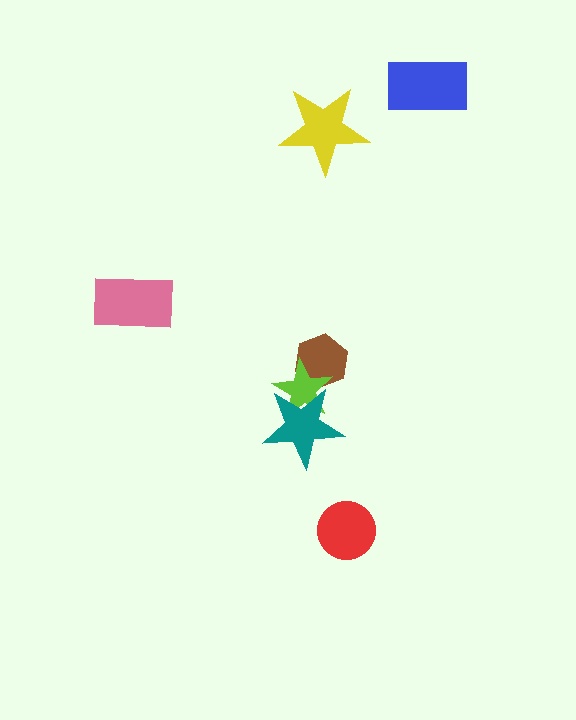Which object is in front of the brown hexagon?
The lime star is in front of the brown hexagon.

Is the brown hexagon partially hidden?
Yes, it is partially covered by another shape.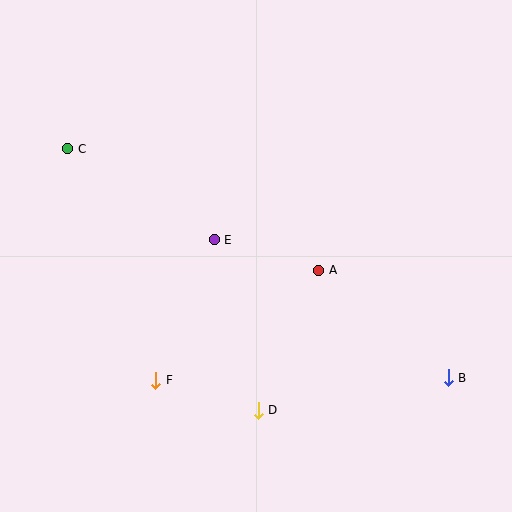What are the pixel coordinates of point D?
Point D is at (258, 410).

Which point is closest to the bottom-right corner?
Point B is closest to the bottom-right corner.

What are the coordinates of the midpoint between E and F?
The midpoint between E and F is at (185, 310).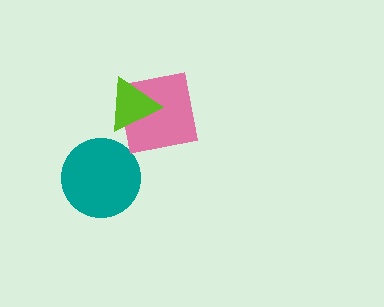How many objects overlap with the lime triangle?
1 object overlaps with the lime triangle.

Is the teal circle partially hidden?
No, no other shape covers it.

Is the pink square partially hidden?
Yes, it is partially covered by another shape.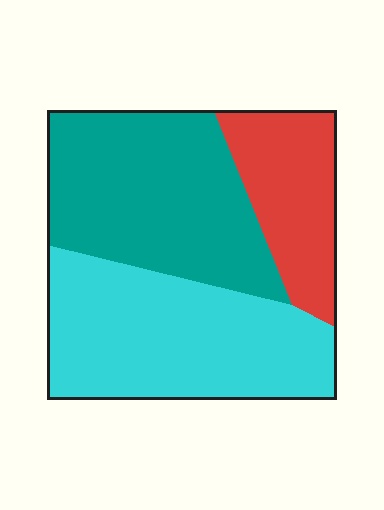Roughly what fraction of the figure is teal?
Teal takes up between a quarter and a half of the figure.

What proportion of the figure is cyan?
Cyan covers 41% of the figure.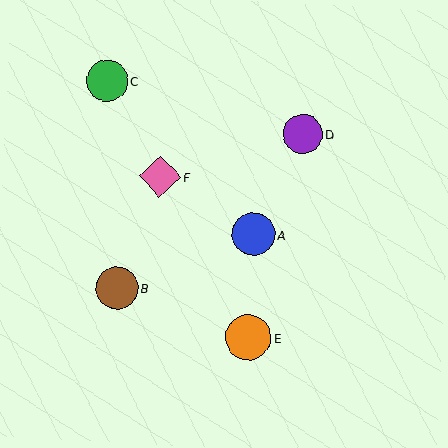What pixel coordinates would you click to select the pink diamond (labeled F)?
Click at (160, 177) to select the pink diamond F.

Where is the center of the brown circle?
The center of the brown circle is at (117, 288).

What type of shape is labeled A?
Shape A is a blue circle.